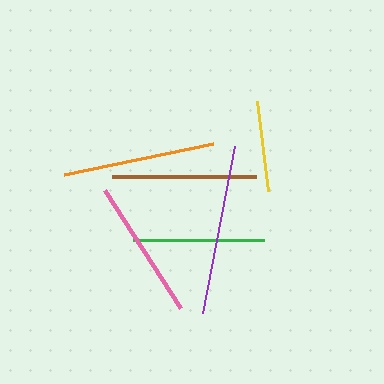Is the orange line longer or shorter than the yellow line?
The orange line is longer than the yellow line.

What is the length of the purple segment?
The purple segment is approximately 169 pixels long.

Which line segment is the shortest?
The yellow line is the shortest at approximately 91 pixels.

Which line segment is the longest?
The purple line is the longest at approximately 169 pixels.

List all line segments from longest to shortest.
From longest to shortest: purple, orange, brown, pink, green, yellow.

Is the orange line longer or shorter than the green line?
The orange line is longer than the green line.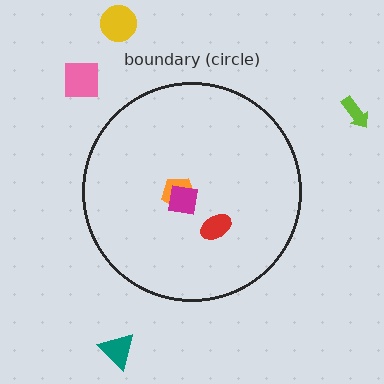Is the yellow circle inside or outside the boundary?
Outside.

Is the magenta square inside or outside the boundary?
Inside.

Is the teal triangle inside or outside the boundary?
Outside.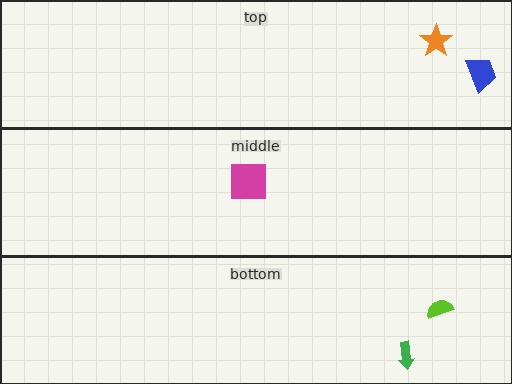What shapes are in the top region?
The blue trapezoid, the orange star.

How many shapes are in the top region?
2.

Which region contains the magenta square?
The middle region.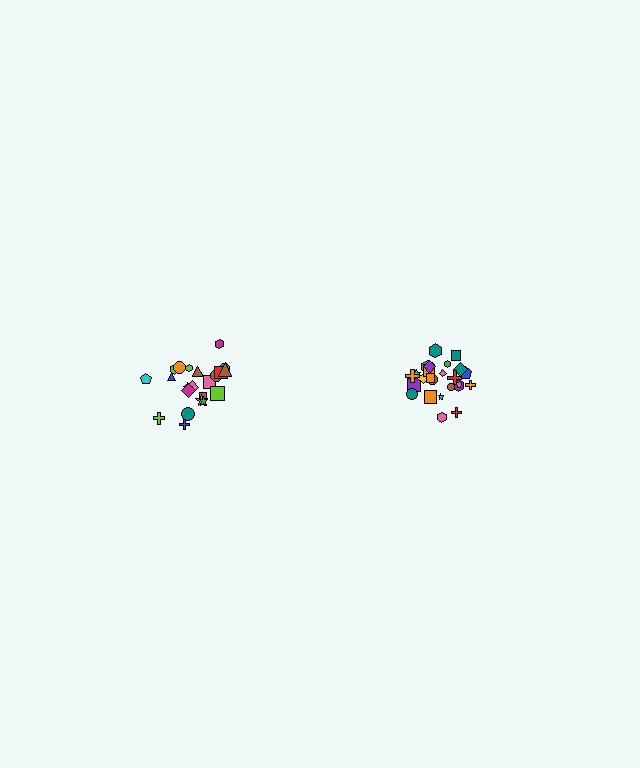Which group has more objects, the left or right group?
The right group.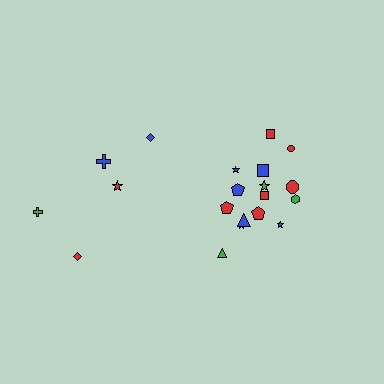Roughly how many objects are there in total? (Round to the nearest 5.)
Roughly 20 objects in total.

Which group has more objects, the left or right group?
The right group.